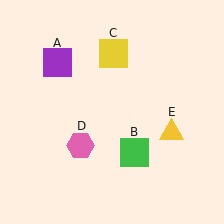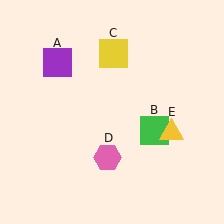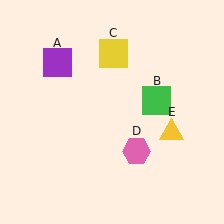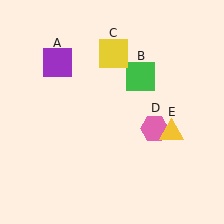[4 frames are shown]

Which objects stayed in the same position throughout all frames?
Purple square (object A) and yellow square (object C) and yellow triangle (object E) remained stationary.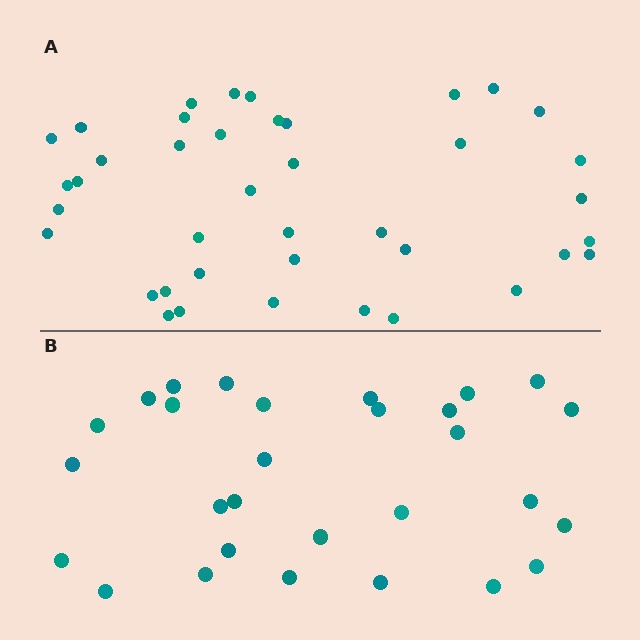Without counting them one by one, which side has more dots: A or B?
Region A (the top region) has more dots.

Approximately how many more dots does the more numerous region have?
Region A has roughly 12 or so more dots than region B.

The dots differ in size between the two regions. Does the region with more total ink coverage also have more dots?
No. Region B has more total ink coverage because its dots are larger, but region A actually contains more individual dots. Total area can be misleading — the number of items is what matters here.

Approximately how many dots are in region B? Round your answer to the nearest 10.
About 30 dots. (The exact count is 29, which rounds to 30.)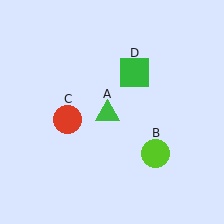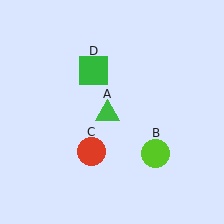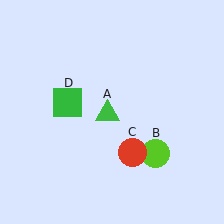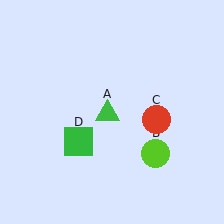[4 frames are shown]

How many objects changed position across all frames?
2 objects changed position: red circle (object C), green square (object D).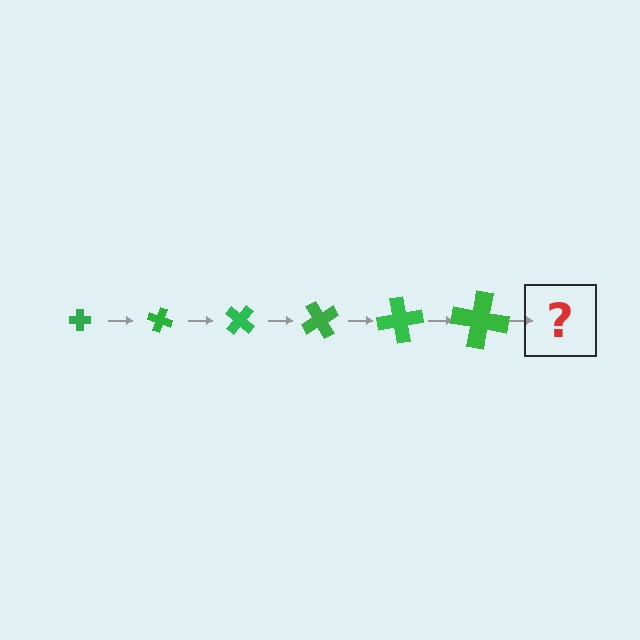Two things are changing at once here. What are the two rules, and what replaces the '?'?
The two rules are that the cross grows larger each step and it rotates 20 degrees each step. The '?' should be a cross, larger than the previous one and rotated 120 degrees from the start.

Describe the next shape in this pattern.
It should be a cross, larger than the previous one and rotated 120 degrees from the start.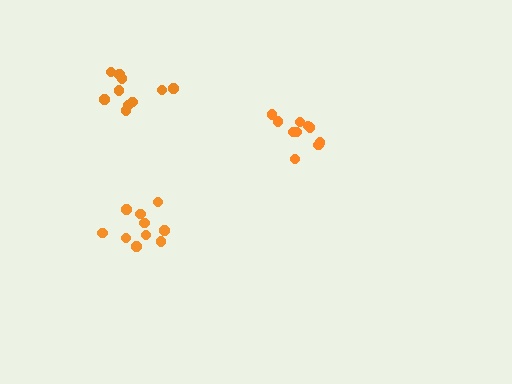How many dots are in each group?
Group 1: 10 dots, Group 2: 10 dots, Group 3: 10 dots (30 total).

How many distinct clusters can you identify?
There are 3 distinct clusters.